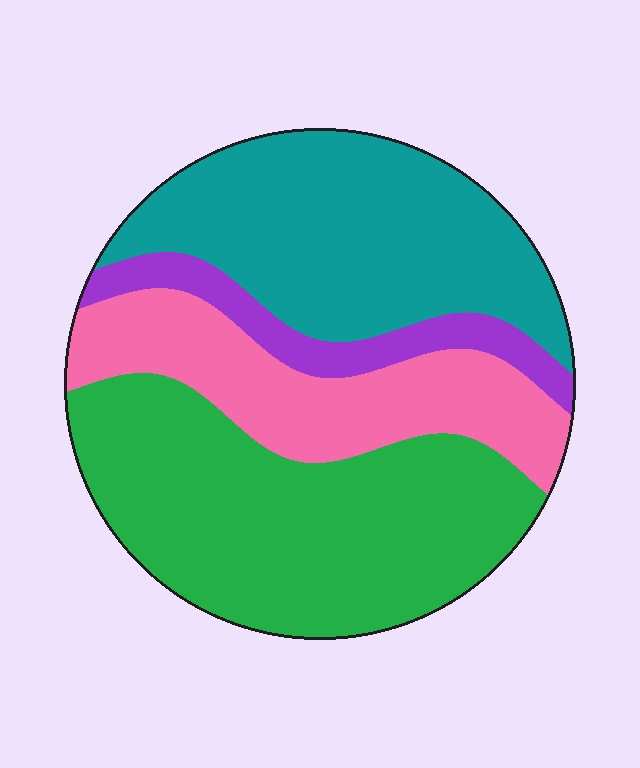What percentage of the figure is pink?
Pink takes up between a sixth and a third of the figure.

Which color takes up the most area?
Green, at roughly 40%.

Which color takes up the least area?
Purple, at roughly 10%.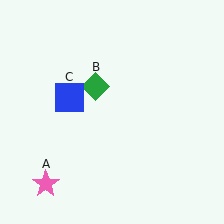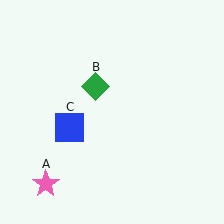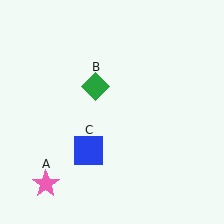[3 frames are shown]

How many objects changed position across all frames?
1 object changed position: blue square (object C).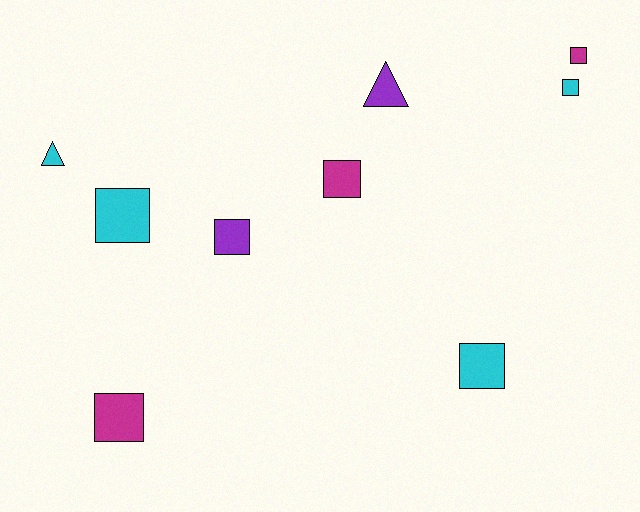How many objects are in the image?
There are 9 objects.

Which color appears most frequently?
Cyan, with 4 objects.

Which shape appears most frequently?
Square, with 7 objects.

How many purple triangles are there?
There is 1 purple triangle.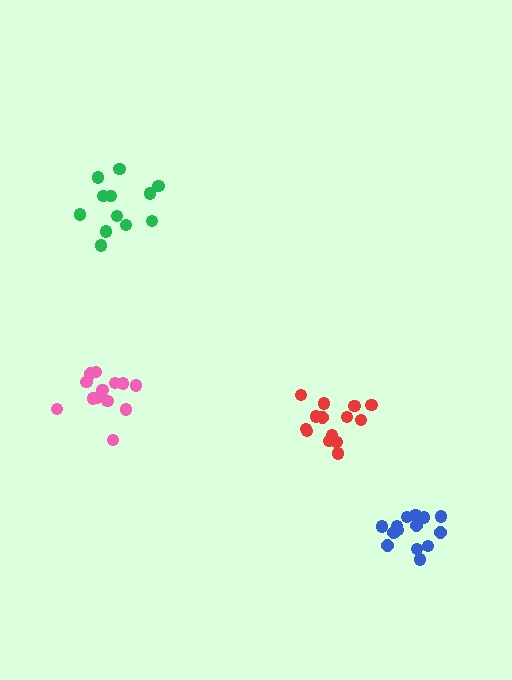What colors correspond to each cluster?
The clusters are colored: red, pink, blue, green.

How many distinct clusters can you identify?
There are 4 distinct clusters.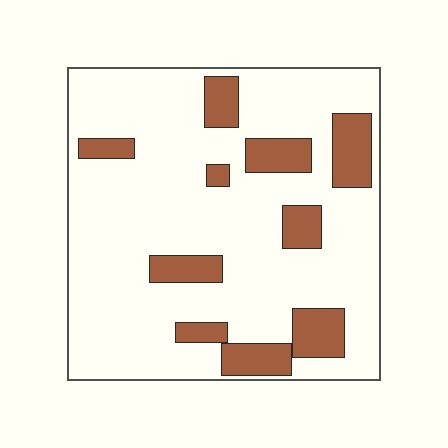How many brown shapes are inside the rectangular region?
10.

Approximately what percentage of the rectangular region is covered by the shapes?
Approximately 20%.